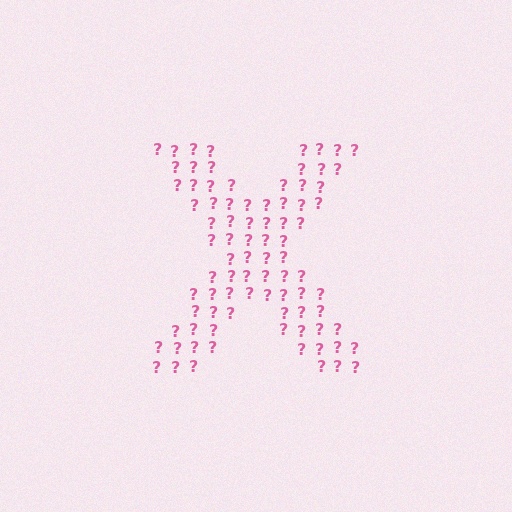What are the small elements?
The small elements are question marks.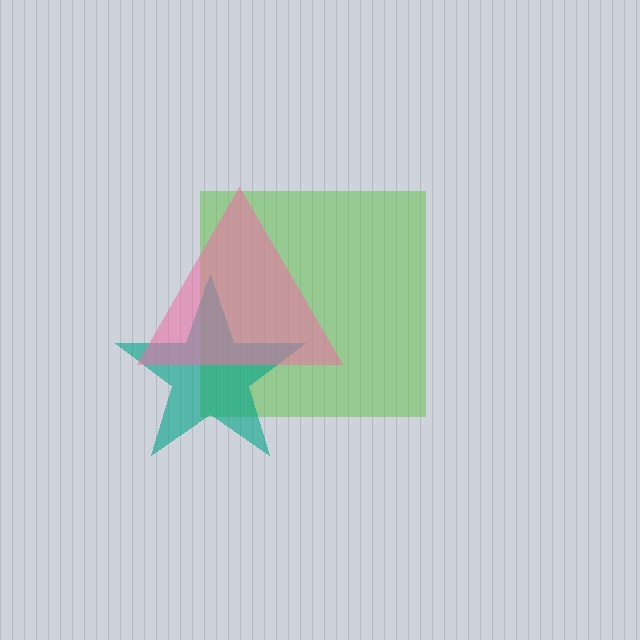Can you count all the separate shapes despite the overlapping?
Yes, there are 3 separate shapes.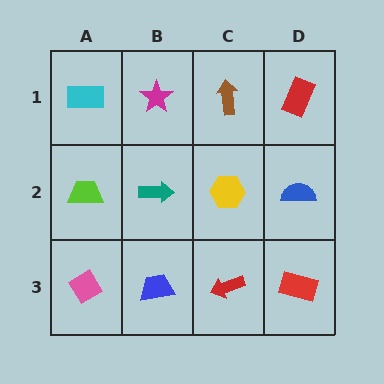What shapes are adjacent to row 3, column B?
A teal arrow (row 2, column B), a pink diamond (row 3, column A), a red arrow (row 3, column C).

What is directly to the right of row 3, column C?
A red rectangle.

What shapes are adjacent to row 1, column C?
A yellow hexagon (row 2, column C), a magenta star (row 1, column B), a red rectangle (row 1, column D).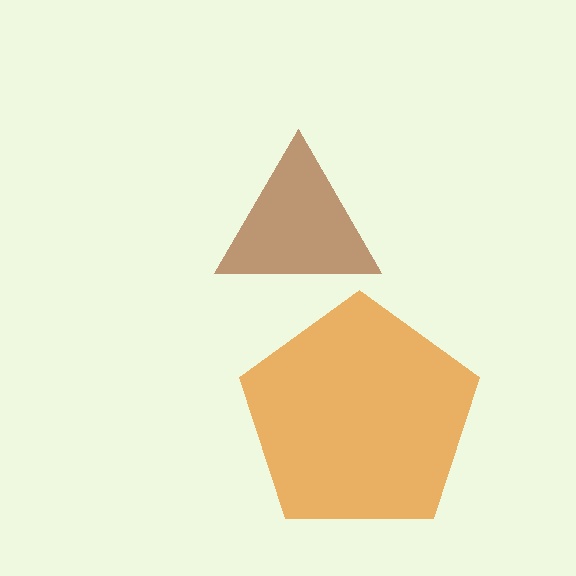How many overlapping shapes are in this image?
There are 2 overlapping shapes in the image.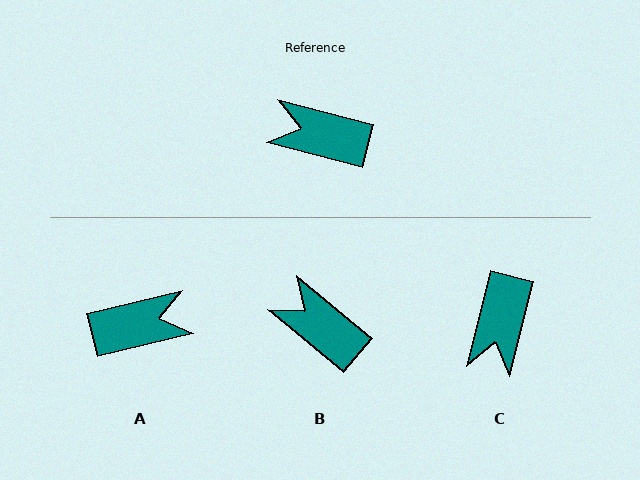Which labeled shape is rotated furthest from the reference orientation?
A, about 152 degrees away.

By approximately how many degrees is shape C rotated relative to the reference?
Approximately 91 degrees counter-clockwise.